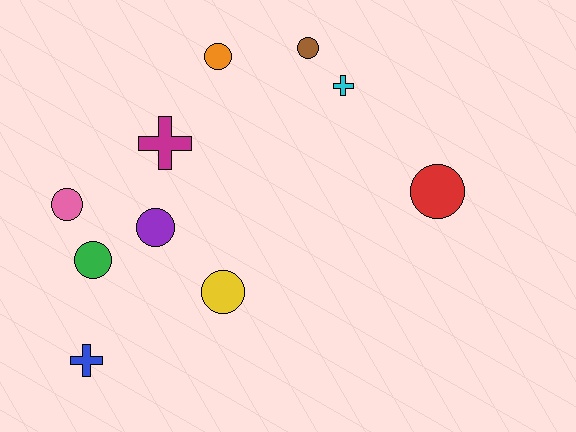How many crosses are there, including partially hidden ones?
There are 3 crosses.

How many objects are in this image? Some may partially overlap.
There are 10 objects.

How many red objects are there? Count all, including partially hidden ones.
There is 1 red object.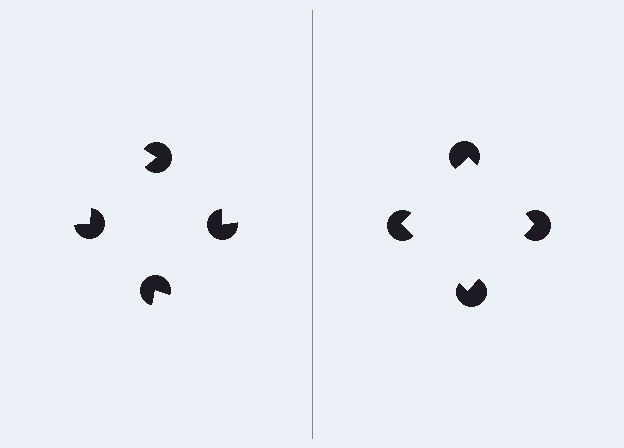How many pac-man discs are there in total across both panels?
8 — 4 on each side.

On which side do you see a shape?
An illusory square appears on the right side. On the left side the wedge cuts are rotated, so no coherent shape forms.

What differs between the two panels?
The pac-man discs are positioned identically on both sides; only the wedge orientations differ. On the right they align to a square; on the left they are misaligned.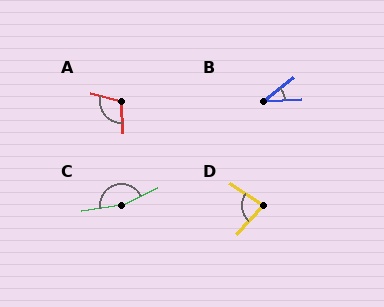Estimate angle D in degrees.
Approximately 82 degrees.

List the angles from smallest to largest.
B (35°), D (82°), A (108°), C (163°).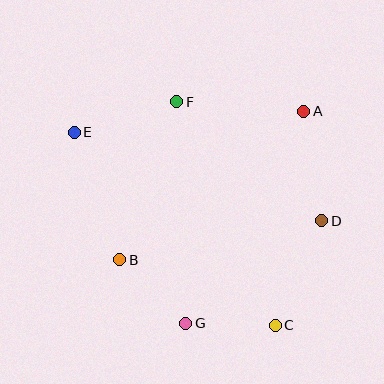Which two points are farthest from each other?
Points C and E are farthest from each other.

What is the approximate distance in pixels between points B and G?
The distance between B and G is approximately 92 pixels.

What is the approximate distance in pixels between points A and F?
The distance between A and F is approximately 127 pixels.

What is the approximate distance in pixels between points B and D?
The distance between B and D is approximately 206 pixels.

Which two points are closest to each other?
Points C and G are closest to each other.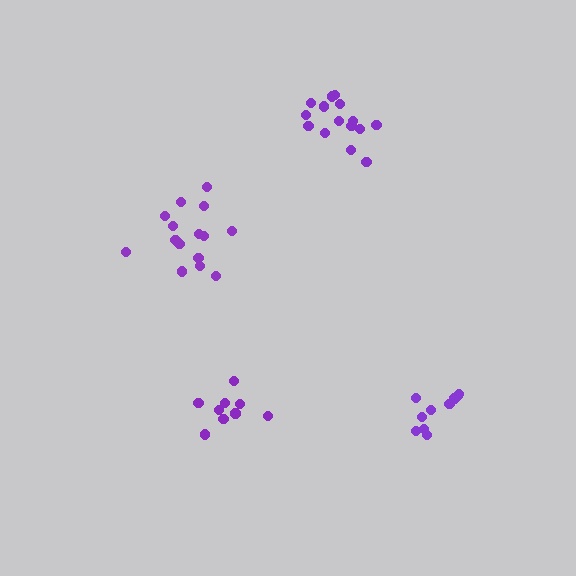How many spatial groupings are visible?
There are 4 spatial groupings.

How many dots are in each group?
Group 1: 15 dots, Group 2: 15 dots, Group 3: 11 dots, Group 4: 9 dots (50 total).